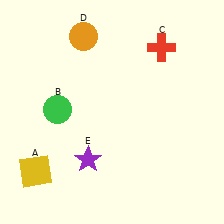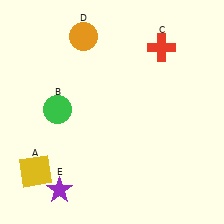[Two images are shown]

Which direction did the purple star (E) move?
The purple star (E) moved down.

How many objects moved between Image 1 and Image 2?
1 object moved between the two images.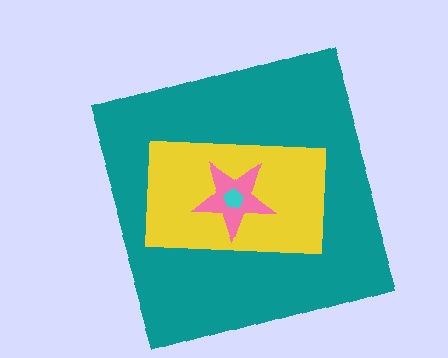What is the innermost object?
The cyan pentagon.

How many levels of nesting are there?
4.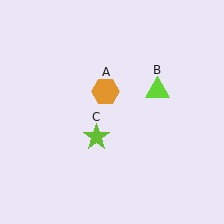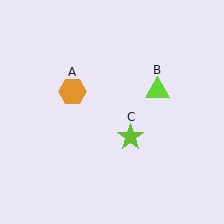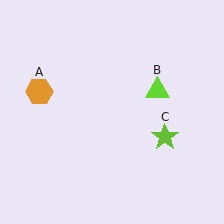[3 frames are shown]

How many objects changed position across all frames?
2 objects changed position: orange hexagon (object A), lime star (object C).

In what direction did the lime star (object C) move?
The lime star (object C) moved right.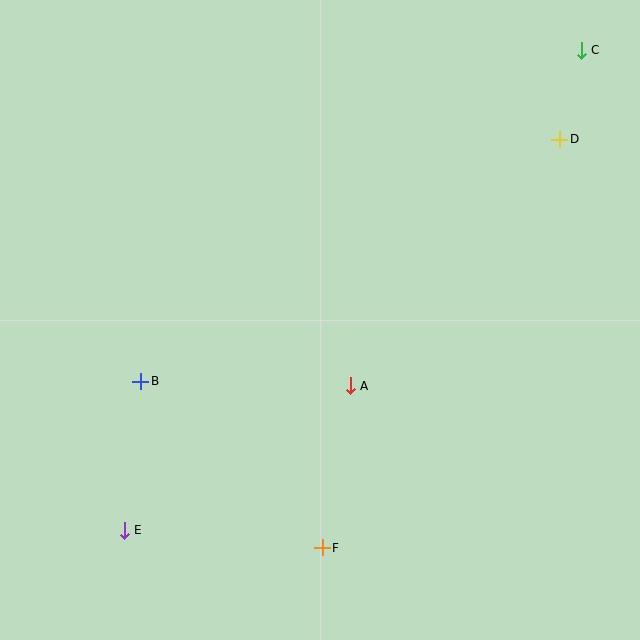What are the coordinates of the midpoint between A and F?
The midpoint between A and F is at (336, 467).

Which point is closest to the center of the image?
Point A at (350, 386) is closest to the center.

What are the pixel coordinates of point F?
Point F is at (322, 548).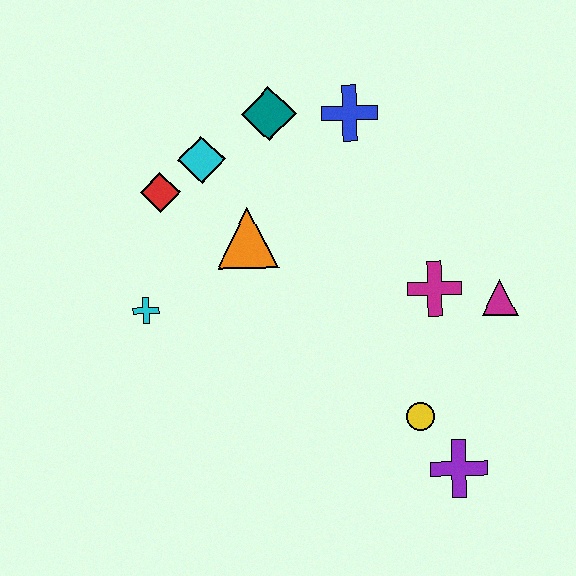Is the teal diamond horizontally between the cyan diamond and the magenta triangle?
Yes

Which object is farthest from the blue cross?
The purple cross is farthest from the blue cross.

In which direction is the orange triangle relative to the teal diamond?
The orange triangle is below the teal diamond.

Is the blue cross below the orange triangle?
No